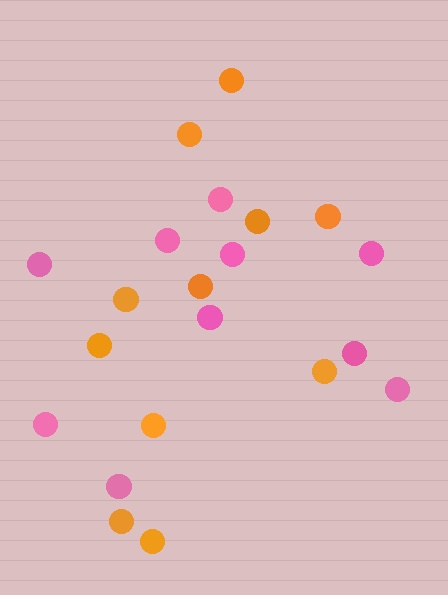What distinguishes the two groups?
There are 2 groups: one group of pink circles (10) and one group of orange circles (11).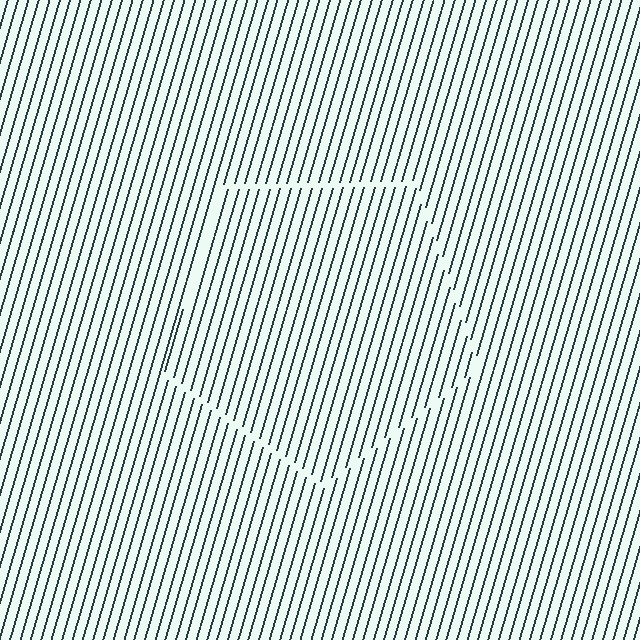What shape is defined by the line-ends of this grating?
An illusory pentagon. The interior of the shape contains the same grating, shifted by half a period — the contour is defined by the phase discontinuity where line-ends from the inner and outer gratings abut.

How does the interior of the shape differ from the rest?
The interior of the shape contains the same grating, shifted by half a period — the contour is defined by the phase discontinuity where line-ends from the inner and outer gratings abut.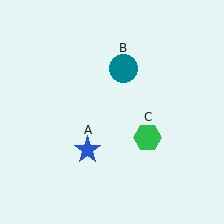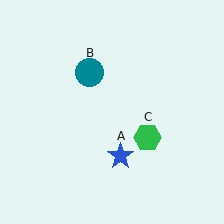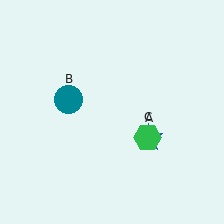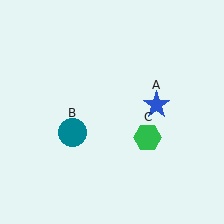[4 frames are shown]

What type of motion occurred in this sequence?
The blue star (object A), teal circle (object B) rotated counterclockwise around the center of the scene.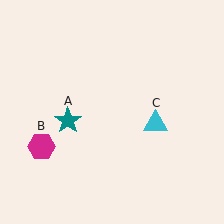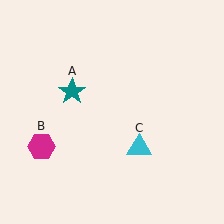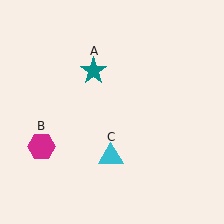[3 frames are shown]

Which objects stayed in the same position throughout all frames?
Magenta hexagon (object B) remained stationary.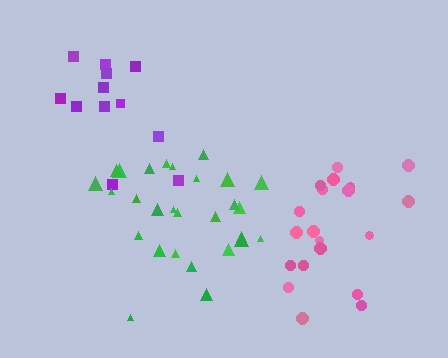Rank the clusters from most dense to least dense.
green, pink, purple.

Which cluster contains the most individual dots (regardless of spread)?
Green (28).